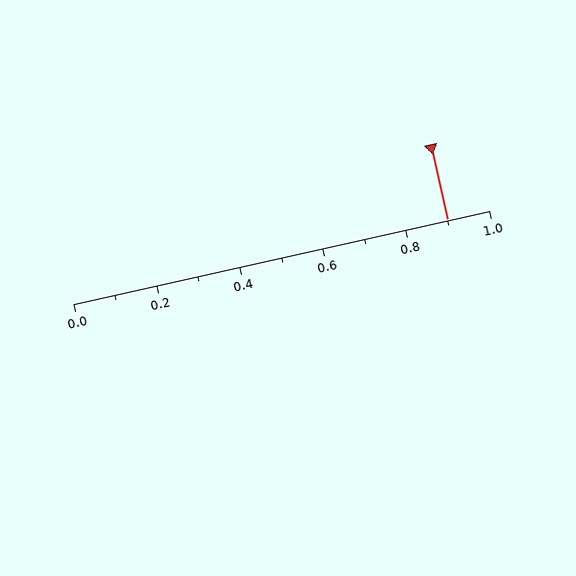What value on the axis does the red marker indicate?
The marker indicates approximately 0.9.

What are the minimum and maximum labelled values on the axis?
The axis runs from 0.0 to 1.0.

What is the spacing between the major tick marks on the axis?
The major ticks are spaced 0.2 apart.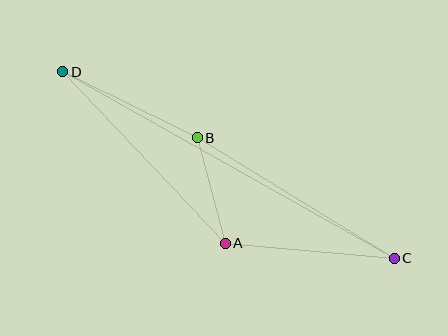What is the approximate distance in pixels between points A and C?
The distance between A and C is approximately 170 pixels.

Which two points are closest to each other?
Points A and B are closest to each other.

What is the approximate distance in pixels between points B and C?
The distance between B and C is approximately 231 pixels.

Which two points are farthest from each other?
Points C and D are farthest from each other.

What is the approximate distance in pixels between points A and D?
The distance between A and D is approximately 236 pixels.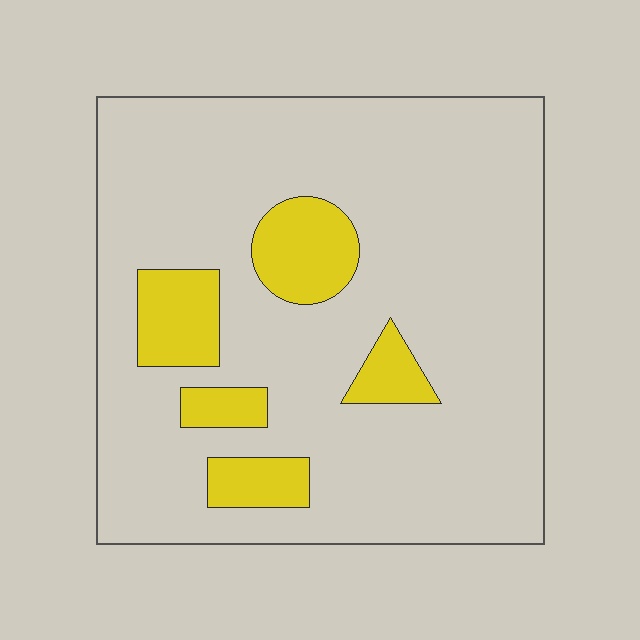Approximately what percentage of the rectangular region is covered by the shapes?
Approximately 15%.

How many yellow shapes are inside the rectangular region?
5.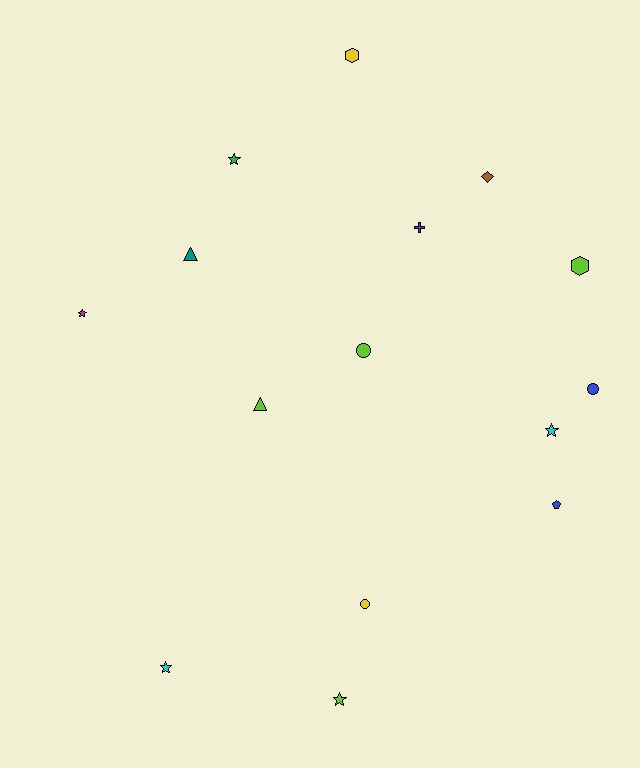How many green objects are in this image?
There is 1 green object.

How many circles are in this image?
There are 3 circles.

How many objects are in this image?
There are 15 objects.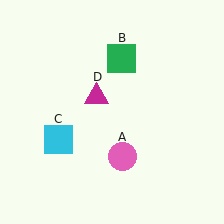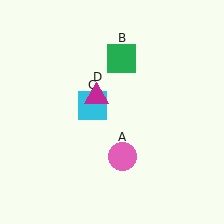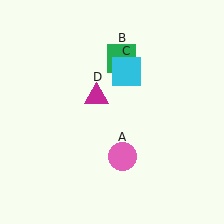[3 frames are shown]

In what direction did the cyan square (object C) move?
The cyan square (object C) moved up and to the right.